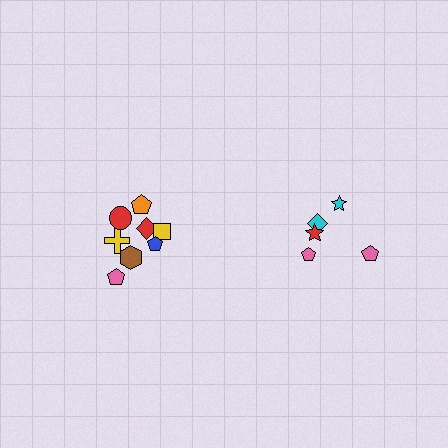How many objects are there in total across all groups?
There are 13 objects.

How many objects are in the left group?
There are 8 objects.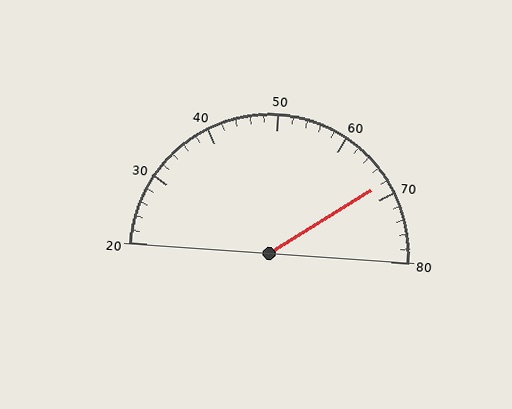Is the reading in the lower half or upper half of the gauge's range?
The reading is in the upper half of the range (20 to 80).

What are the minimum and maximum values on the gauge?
The gauge ranges from 20 to 80.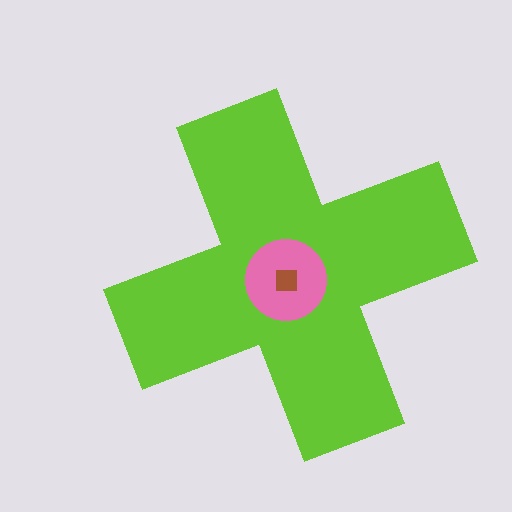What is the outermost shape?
The lime cross.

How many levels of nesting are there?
3.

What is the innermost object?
The brown square.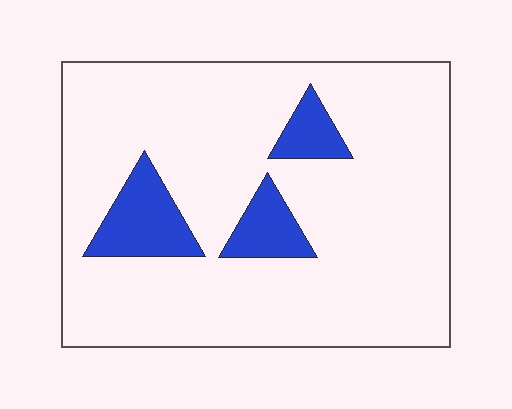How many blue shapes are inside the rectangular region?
3.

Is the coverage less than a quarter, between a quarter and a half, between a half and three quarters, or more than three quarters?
Less than a quarter.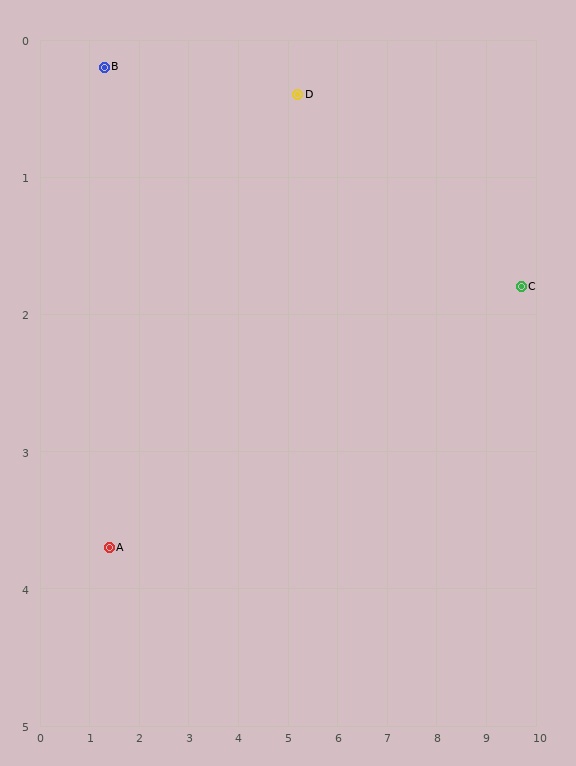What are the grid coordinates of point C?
Point C is at approximately (9.7, 1.8).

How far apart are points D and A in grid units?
Points D and A are about 5.0 grid units apart.